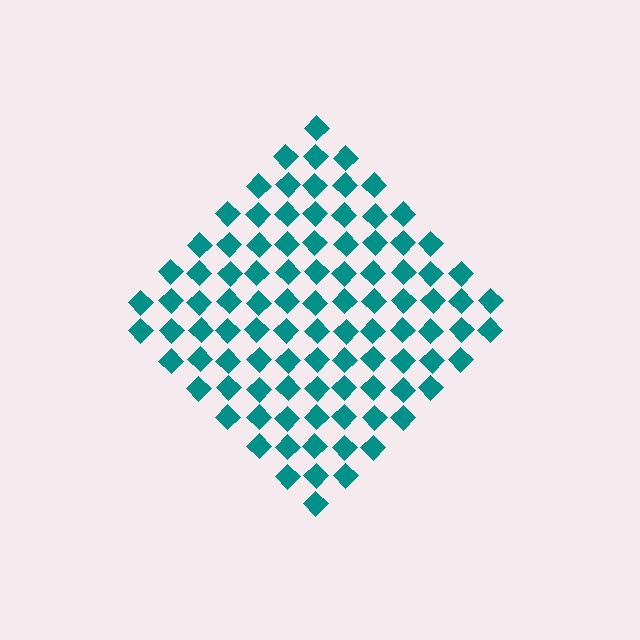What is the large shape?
The large shape is a diamond.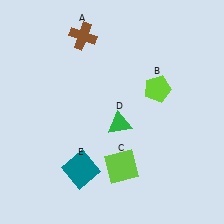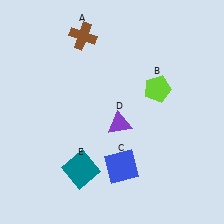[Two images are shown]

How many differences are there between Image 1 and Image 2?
There are 2 differences between the two images.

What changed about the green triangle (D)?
In Image 1, D is green. In Image 2, it changed to purple.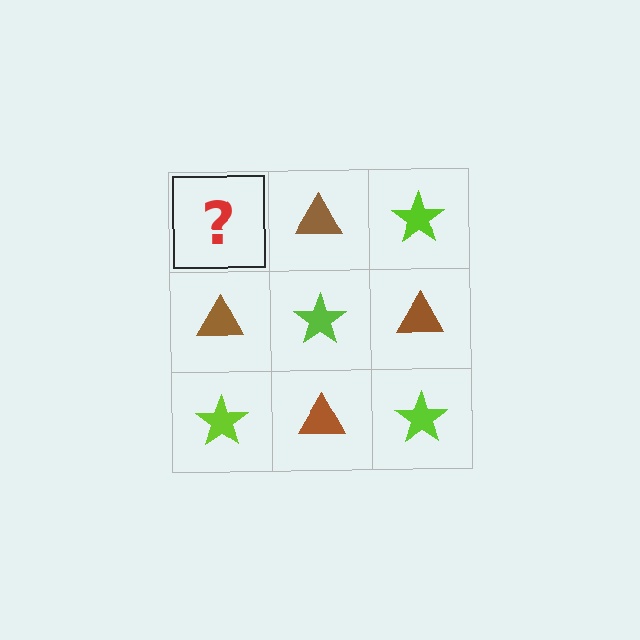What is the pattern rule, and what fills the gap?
The rule is that it alternates lime star and brown triangle in a checkerboard pattern. The gap should be filled with a lime star.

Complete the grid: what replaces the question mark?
The question mark should be replaced with a lime star.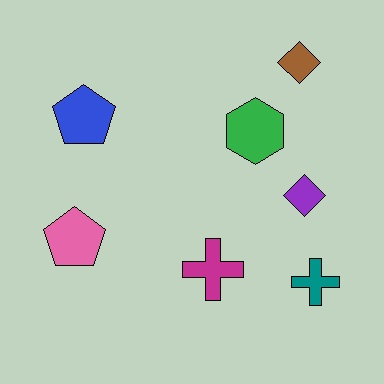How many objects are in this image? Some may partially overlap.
There are 7 objects.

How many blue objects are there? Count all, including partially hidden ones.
There is 1 blue object.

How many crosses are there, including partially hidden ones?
There are 2 crosses.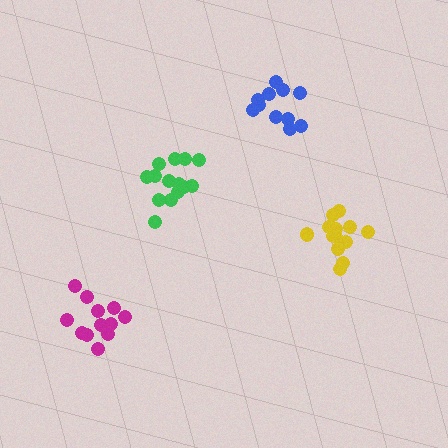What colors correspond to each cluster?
The clusters are colored: green, blue, magenta, yellow.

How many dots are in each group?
Group 1: 15 dots, Group 2: 11 dots, Group 3: 13 dots, Group 4: 13 dots (52 total).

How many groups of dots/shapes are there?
There are 4 groups.